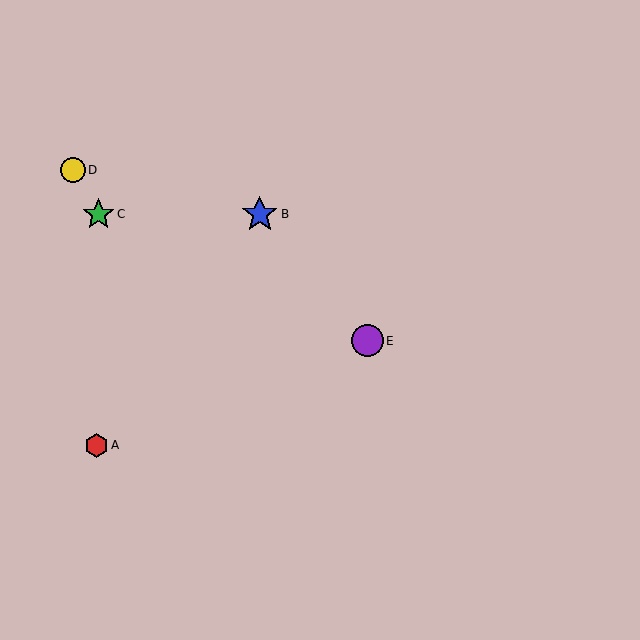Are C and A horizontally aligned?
No, C is at y≈214 and A is at y≈445.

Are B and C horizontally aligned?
Yes, both are at y≈214.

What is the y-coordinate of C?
Object C is at y≈214.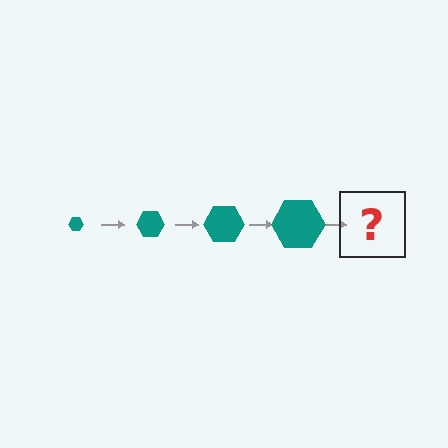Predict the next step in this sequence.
The next step is a teal hexagon, larger than the previous one.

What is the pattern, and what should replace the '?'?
The pattern is that the hexagon gets progressively larger each step. The '?' should be a teal hexagon, larger than the previous one.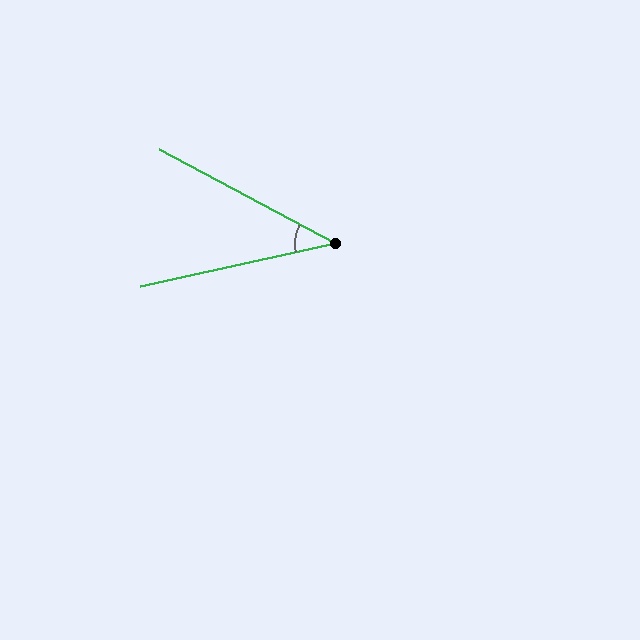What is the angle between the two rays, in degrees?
Approximately 40 degrees.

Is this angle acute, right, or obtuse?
It is acute.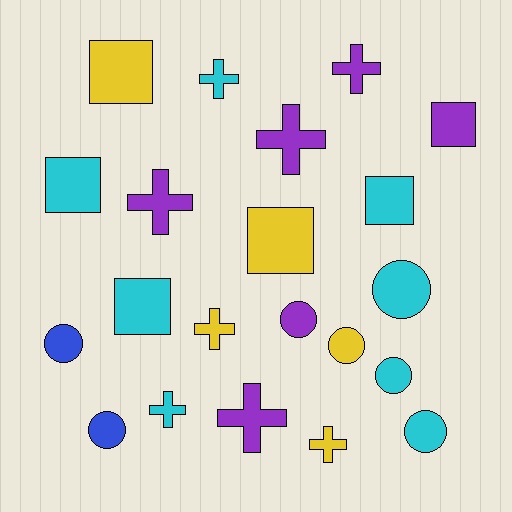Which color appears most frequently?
Cyan, with 8 objects.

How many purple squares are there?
There is 1 purple square.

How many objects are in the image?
There are 21 objects.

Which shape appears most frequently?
Cross, with 8 objects.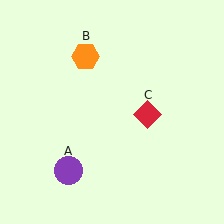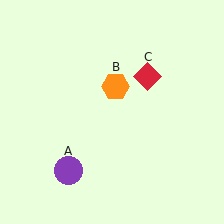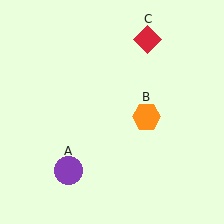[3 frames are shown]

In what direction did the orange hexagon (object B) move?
The orange hexagon (object B) moved down and to the right.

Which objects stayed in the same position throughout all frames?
Purple circle (object A) remained stationary.